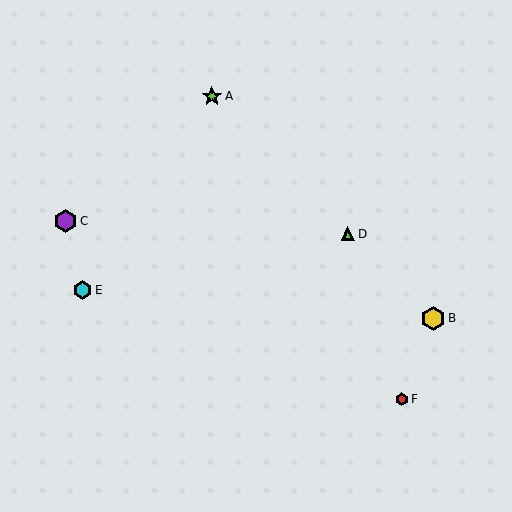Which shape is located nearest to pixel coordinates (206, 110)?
The lime star (labeled A) at (212, 96) is nearest to that location.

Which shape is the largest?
The yellow hexagon (labeled B) is the largest.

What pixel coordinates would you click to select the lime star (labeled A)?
Click at (212, 96) to select the lime star A.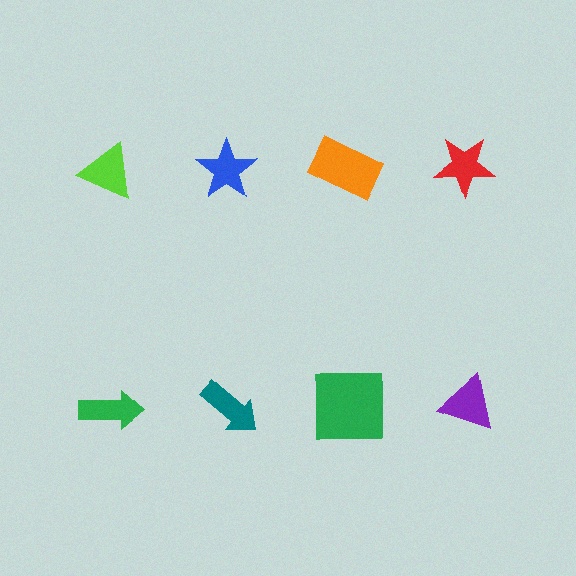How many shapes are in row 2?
4 shapes.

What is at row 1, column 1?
A lime triangle.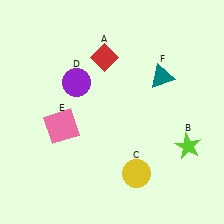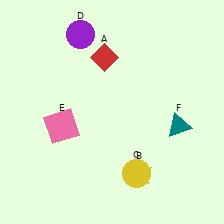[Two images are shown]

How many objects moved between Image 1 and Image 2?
3 objects moved between the two images.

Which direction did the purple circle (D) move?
The purple circle (D) moved up.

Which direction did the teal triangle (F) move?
The teal triangle (F) moved down.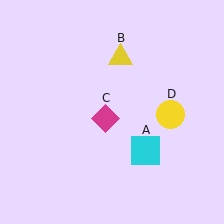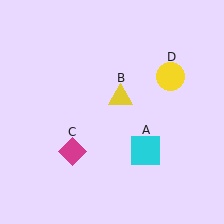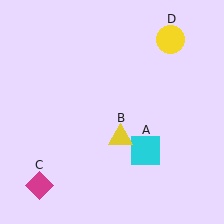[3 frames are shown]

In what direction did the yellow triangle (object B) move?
The yellow triangle (object B) moved down.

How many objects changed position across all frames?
3 objects changed position: yellow triangle (object B), magenta diamond (object C), yellow circle (object D).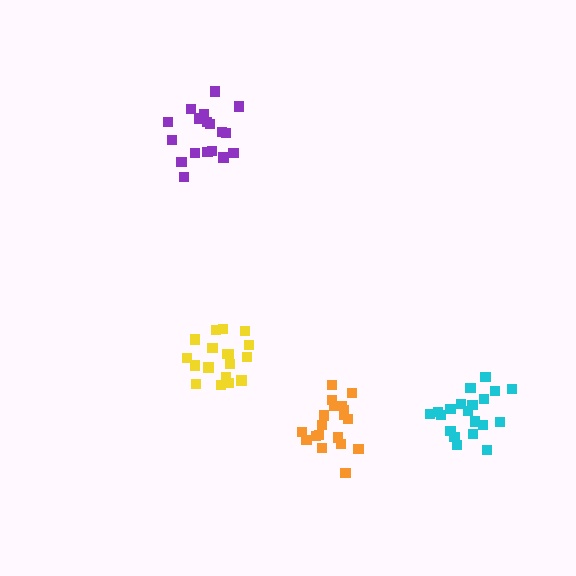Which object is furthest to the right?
The cyan cluster is rightmost.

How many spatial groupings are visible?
There are 4 spatial groupings.